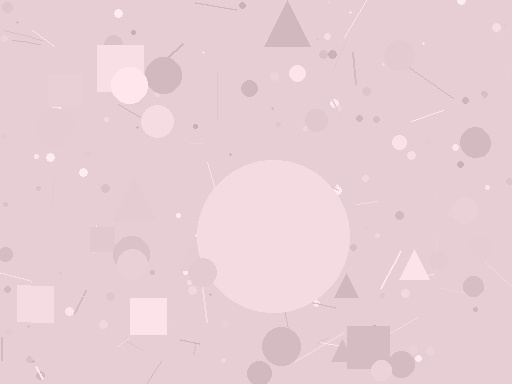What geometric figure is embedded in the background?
A circle is embedded in the background.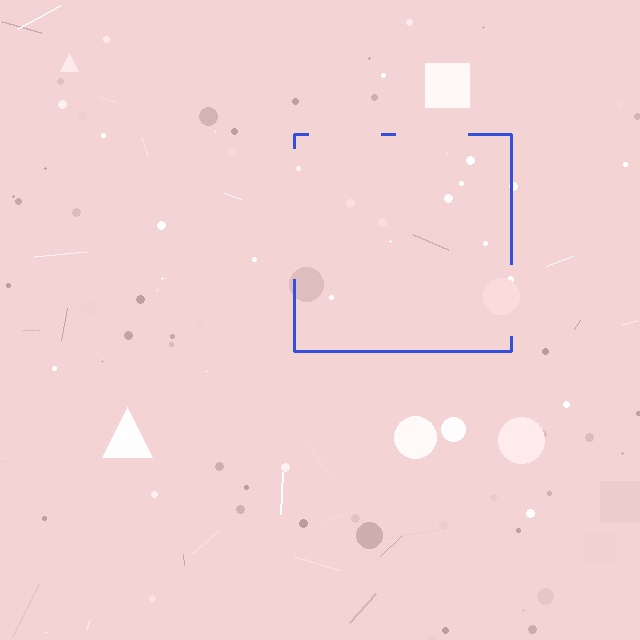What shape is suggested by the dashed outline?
The dashed outline suggests a square.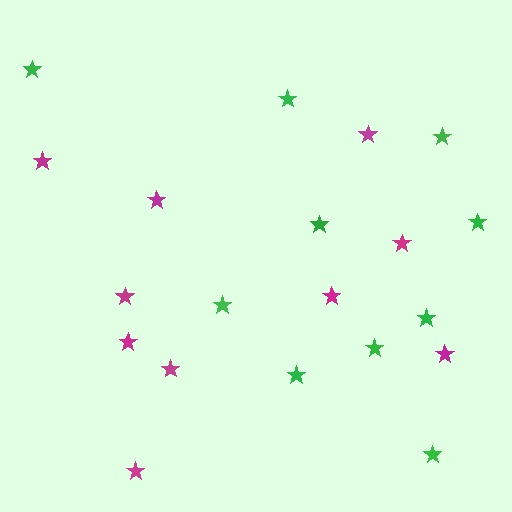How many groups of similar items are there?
There are 2 groups: one group of magenta stars (10) and one group of green stars (10).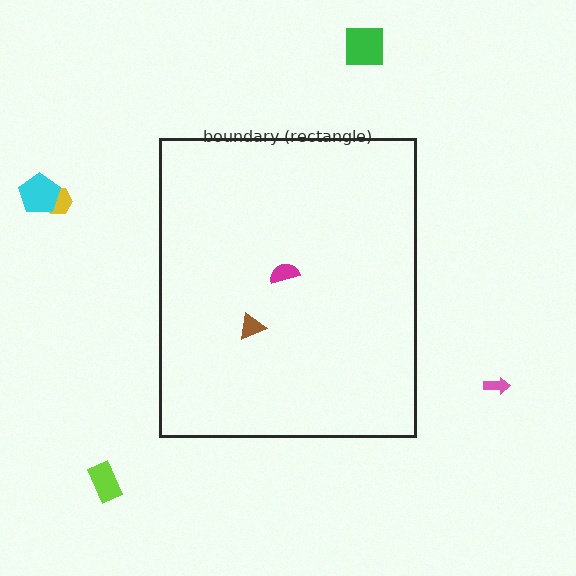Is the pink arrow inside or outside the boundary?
Outside.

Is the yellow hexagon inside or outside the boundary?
Outside.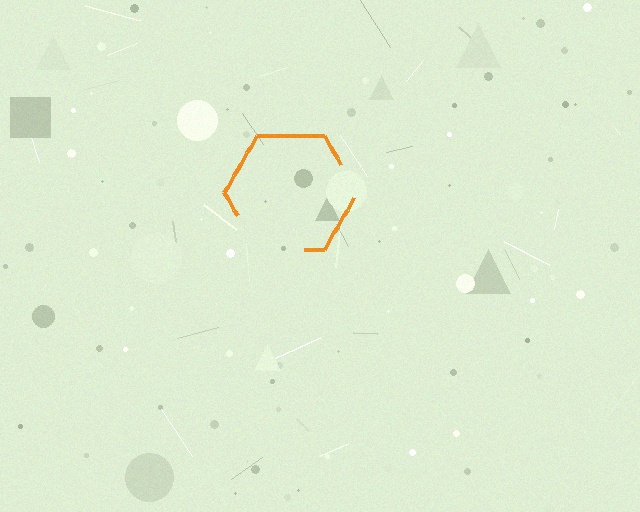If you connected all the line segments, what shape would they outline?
They would outline a hexagon.